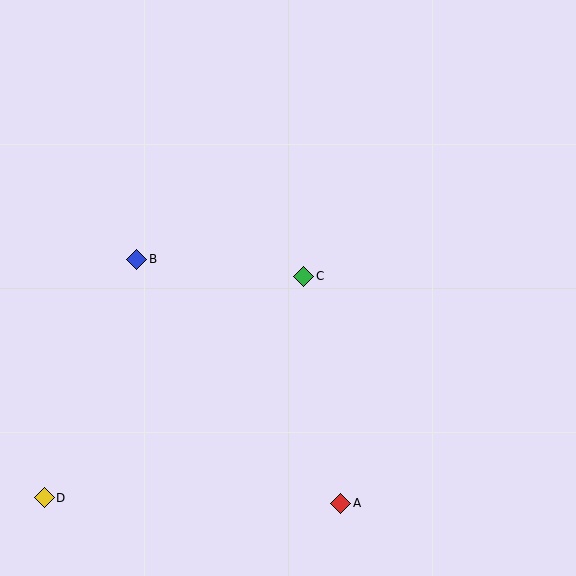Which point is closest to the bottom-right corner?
Point A is closest to the bottom-right corner.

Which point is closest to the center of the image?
Point C at (304, 276) is closest to the center.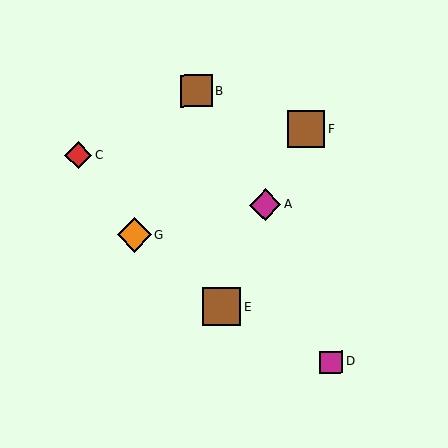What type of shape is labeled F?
Shape F is a brown square.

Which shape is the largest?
The brown square (labeled E) is the largest.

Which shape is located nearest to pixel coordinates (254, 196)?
The magenta diamond (labeled A) at (265, 205) is nearest to that location.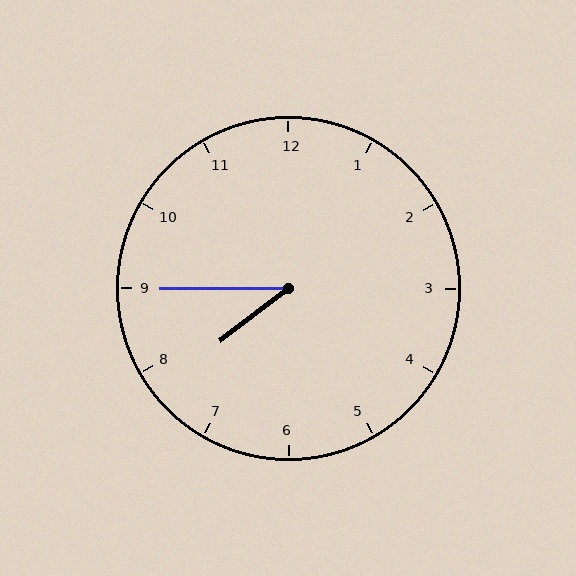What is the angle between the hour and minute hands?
Approximately 38 degrees.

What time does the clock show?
7:45.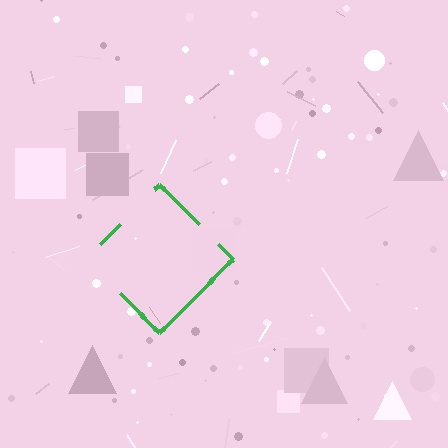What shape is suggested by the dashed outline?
The dashed outline suggests a diamond.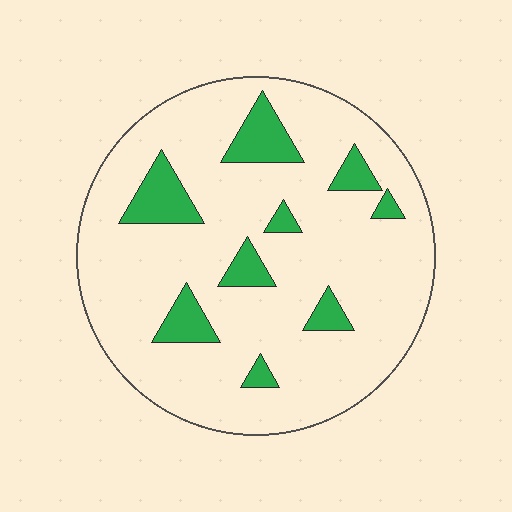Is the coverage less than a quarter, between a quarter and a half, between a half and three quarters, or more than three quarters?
Less than a quarter.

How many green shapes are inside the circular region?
9.